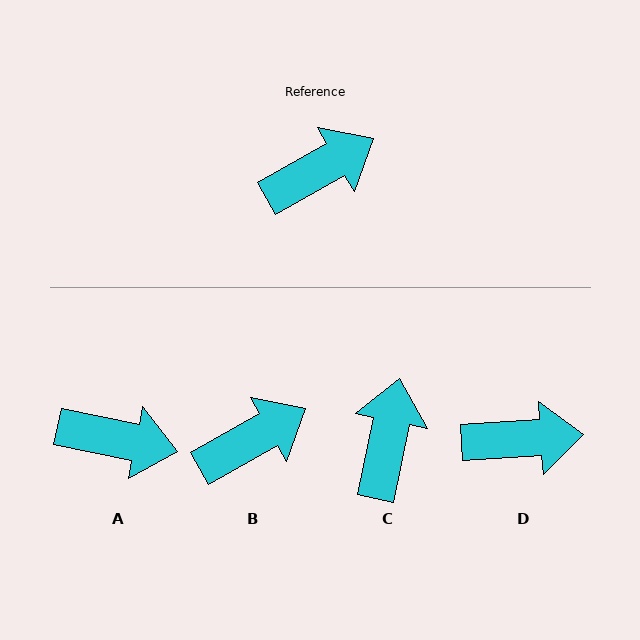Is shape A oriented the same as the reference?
No, it is off by about 41 degrees.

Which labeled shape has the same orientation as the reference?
B.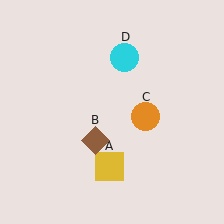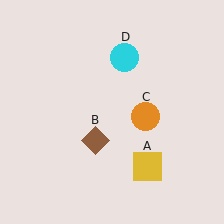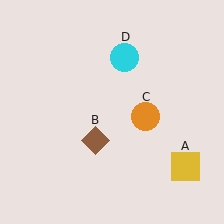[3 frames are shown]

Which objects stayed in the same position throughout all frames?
Brown diamond (object B) and orange circle (object C) and cyan circle (object D) remained stationary.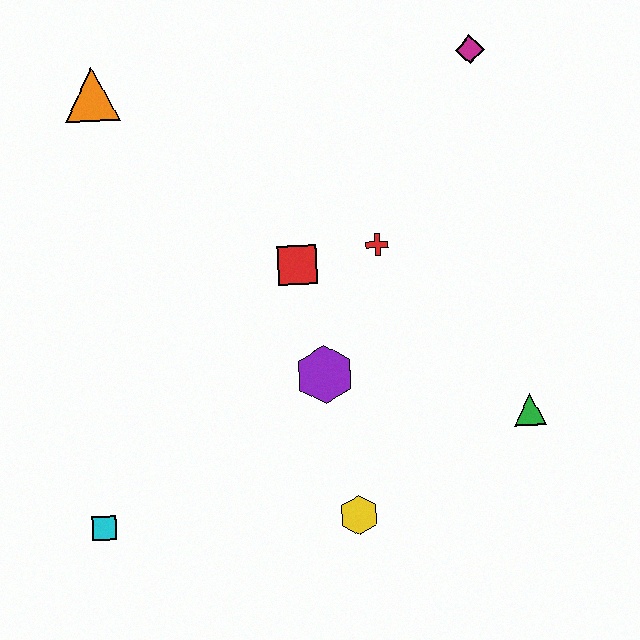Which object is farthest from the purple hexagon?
The orange triangle is farthest from the purple hexagon.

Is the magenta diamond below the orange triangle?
No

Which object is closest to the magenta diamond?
The red cross is closest to the magenta diamond.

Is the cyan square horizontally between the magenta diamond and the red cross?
No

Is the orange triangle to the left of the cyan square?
No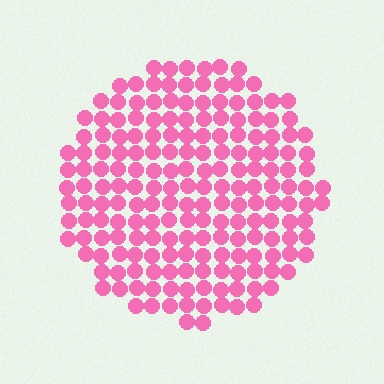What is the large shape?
The large shape is a circle.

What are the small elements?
The small elements are circles.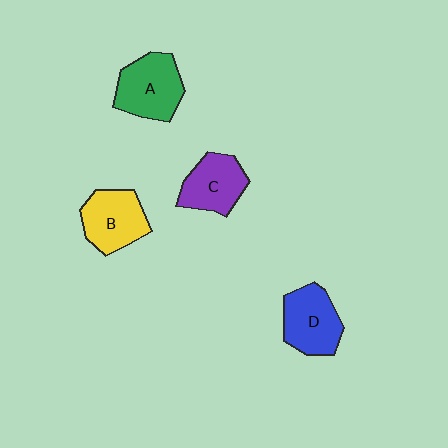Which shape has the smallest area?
Shape C (purple).